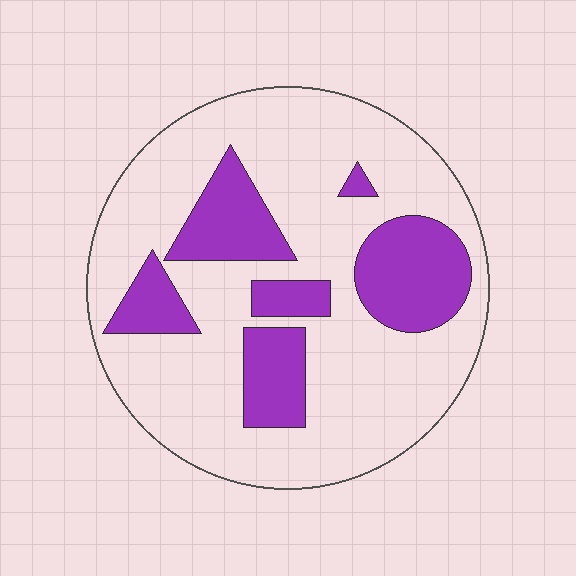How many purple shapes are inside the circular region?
6.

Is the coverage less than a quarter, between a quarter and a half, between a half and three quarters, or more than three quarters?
Between a quarter and a half.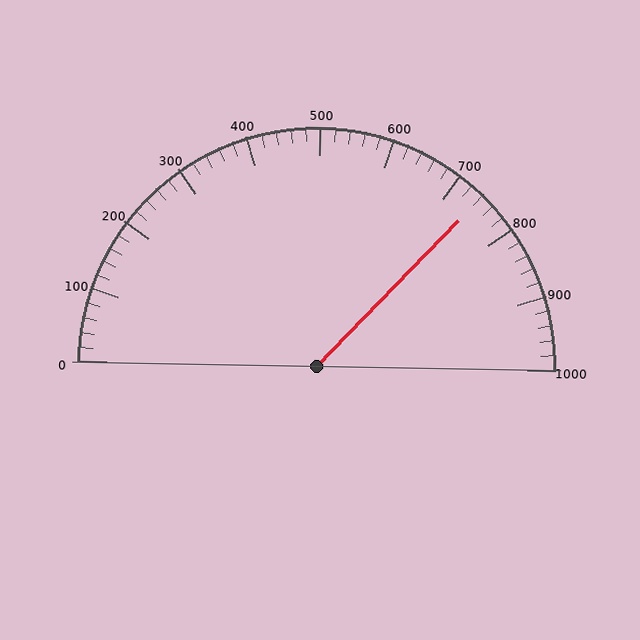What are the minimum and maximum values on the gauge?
The gauge ranges from 0 to 1000.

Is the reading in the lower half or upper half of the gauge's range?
The reading is in the upper half of the range (0 to 1000).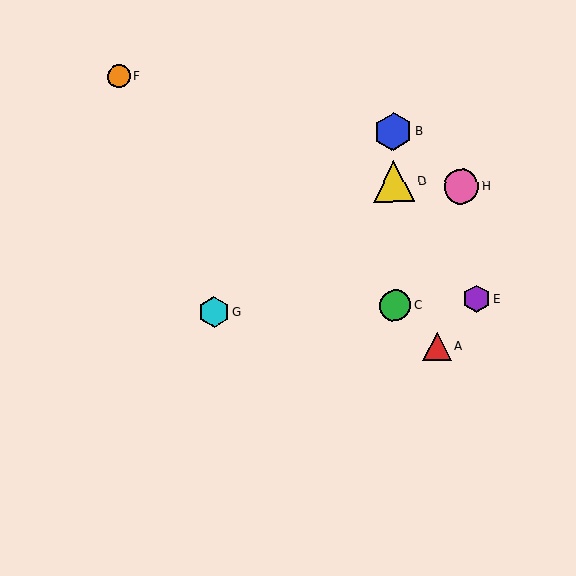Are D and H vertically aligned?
No, D is at x≈394 and H is at x≈461.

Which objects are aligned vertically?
Objects B, C, D are aligned vertically.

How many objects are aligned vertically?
3 objects (B, C, D) are aligned vertically.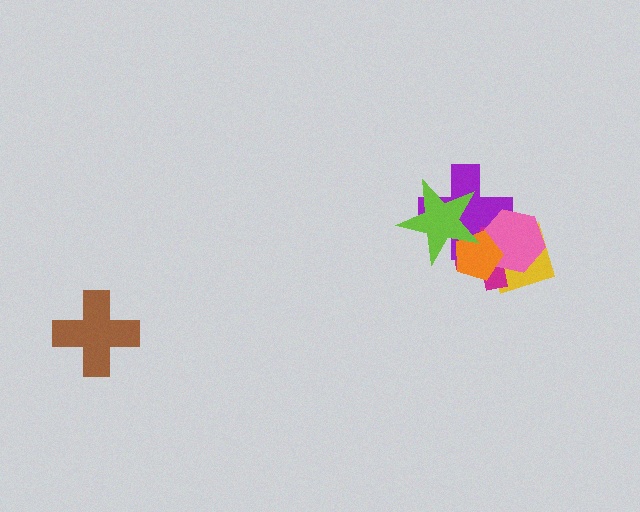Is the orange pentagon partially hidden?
Yes, it is partially covered by another shape.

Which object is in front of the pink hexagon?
The orange pentagon is in front of the pink hexagon.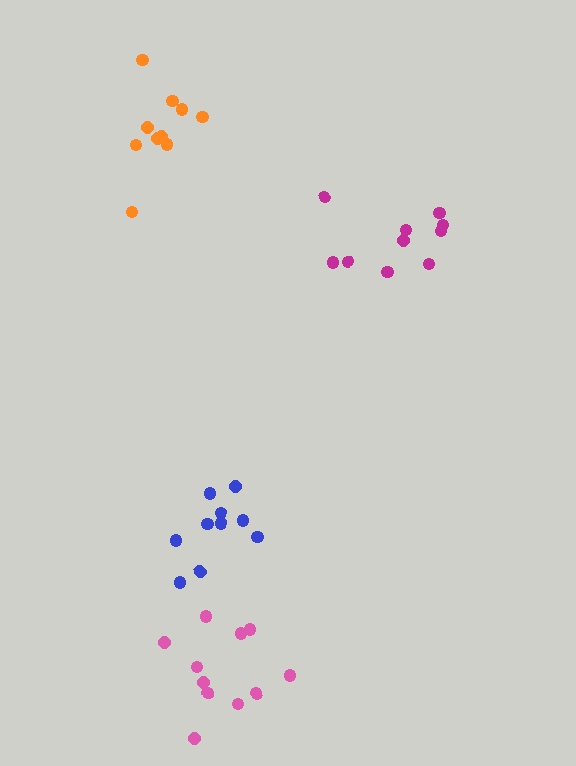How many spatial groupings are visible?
There are 4 spatial groupings.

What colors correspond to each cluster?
The clusters are colored: pink, magenta, blue, orange.